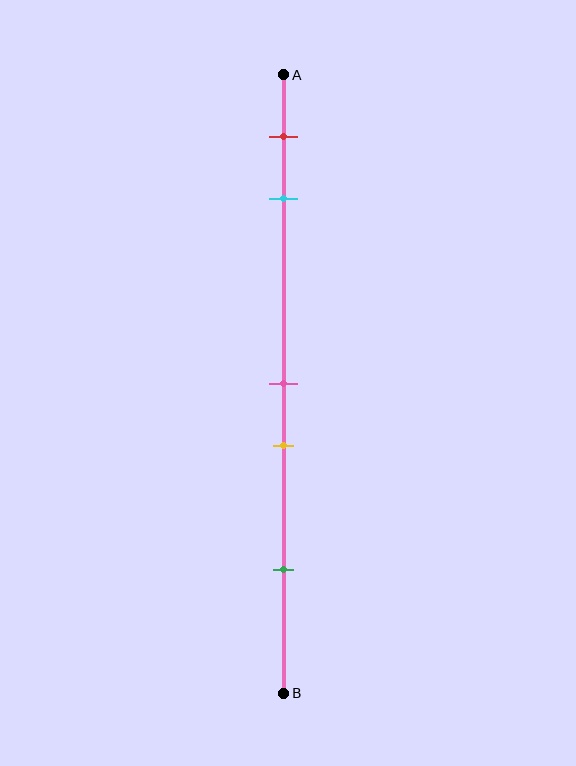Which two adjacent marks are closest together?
The pink and yellow marks are the closest adjacent pair.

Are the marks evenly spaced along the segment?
No, the marks are not evenly spaced.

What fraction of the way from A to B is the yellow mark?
The yellow mark is approximately 60% (0.6) of the way from A to B.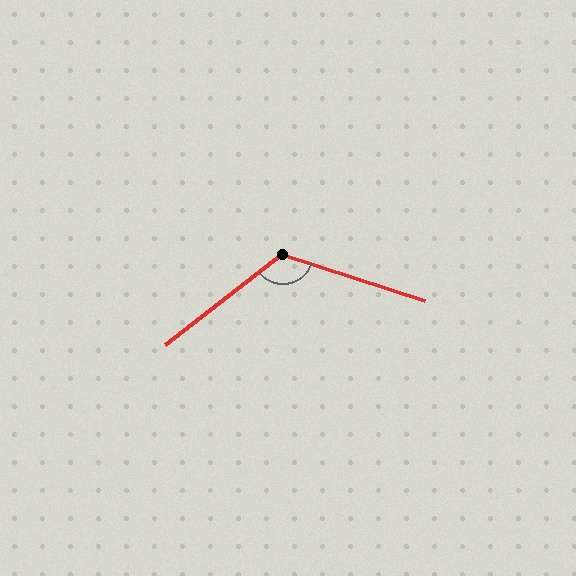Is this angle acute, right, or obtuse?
It is obtuse.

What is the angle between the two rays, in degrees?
Approximately 124 degrees.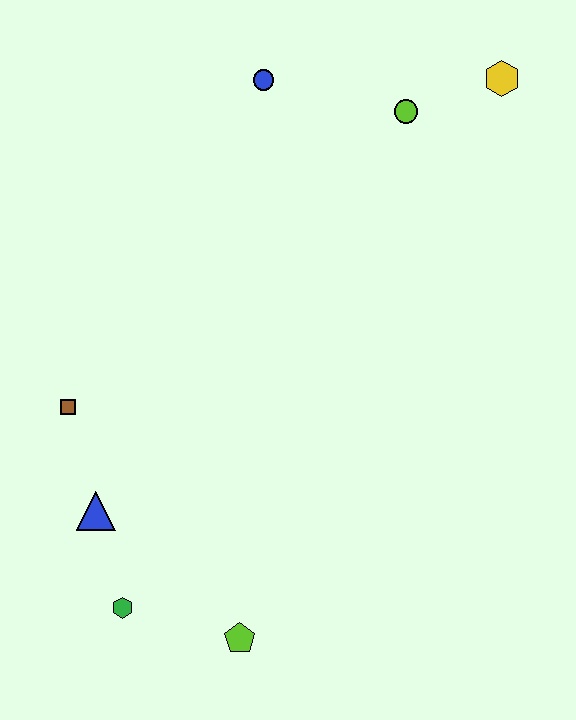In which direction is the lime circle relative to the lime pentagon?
The lime circle is above the lime pentagon.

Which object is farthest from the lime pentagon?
The yellow hexagon is farthest from the lime pentagon.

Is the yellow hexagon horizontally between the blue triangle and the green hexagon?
No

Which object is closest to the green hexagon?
The blue triangle is closest to the green hexagon.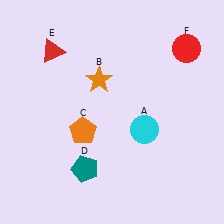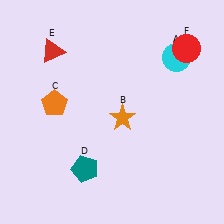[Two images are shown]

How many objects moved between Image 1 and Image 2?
3 objects moved between the two images.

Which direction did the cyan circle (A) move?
The cyan circle (A) moved up.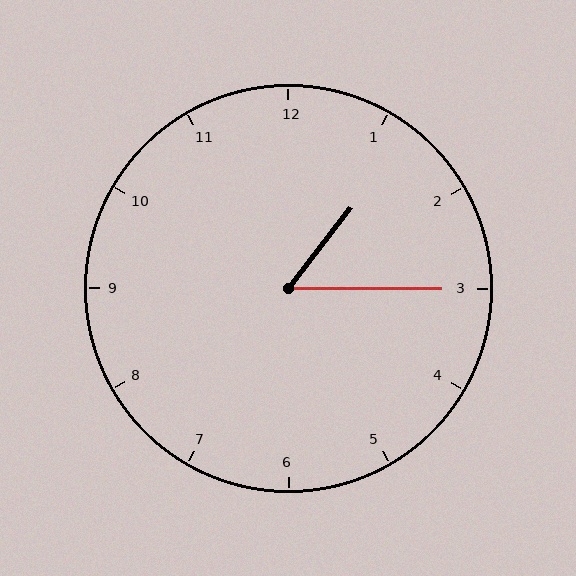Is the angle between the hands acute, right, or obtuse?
It is acute.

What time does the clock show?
1:15.